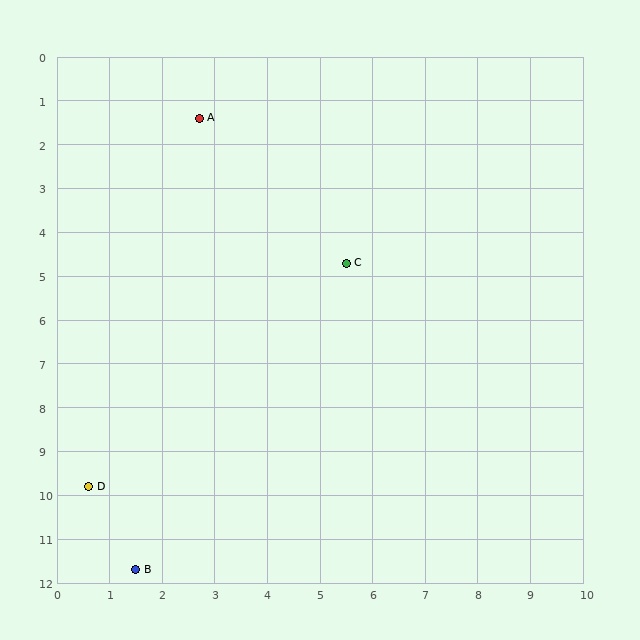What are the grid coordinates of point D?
Point D is at approximately (0.6, 9.8).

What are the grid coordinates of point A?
Point A is at approximately (2.7, 1.4).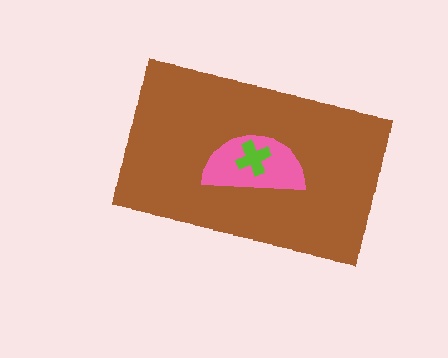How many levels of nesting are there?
3.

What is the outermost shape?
The brown rectangle.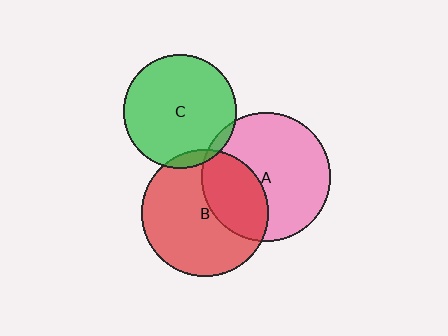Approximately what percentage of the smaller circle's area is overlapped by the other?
Approximately 35%.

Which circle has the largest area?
Circle A (pink).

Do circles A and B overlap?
Yes.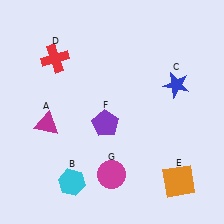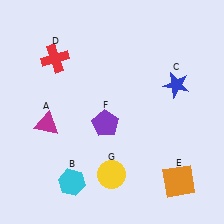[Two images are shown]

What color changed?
The circle (G) changed from magenta in Image 1 to yellow in Image 2.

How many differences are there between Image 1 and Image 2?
There is 1 difference between the two images.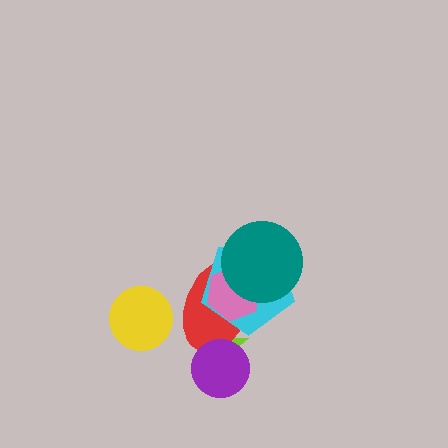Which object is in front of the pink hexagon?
The teal circle is in front of the pink hexagon.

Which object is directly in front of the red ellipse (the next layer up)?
The cyan pentagon is directly in front of the red ellipse.